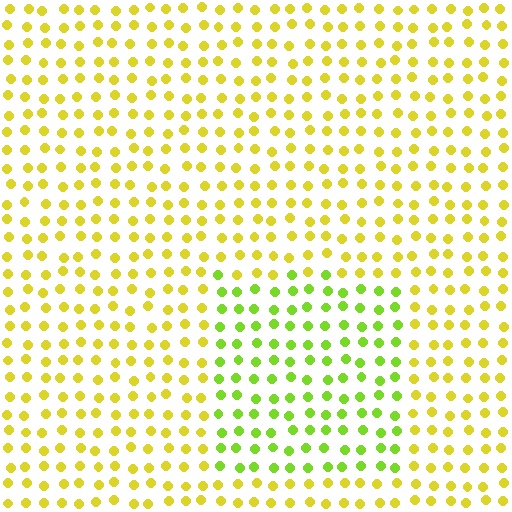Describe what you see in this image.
The image is filled with small yellow elements in a uniform arrangement. A rectangle-shaped region is visible where the elements are tinted to a slightly different hue, forming a subtle color boundary.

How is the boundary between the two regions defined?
The boundary is defined purely by a slight shift in hue (about 35 degrees). Spacing, size, and orientation are identical on both sides.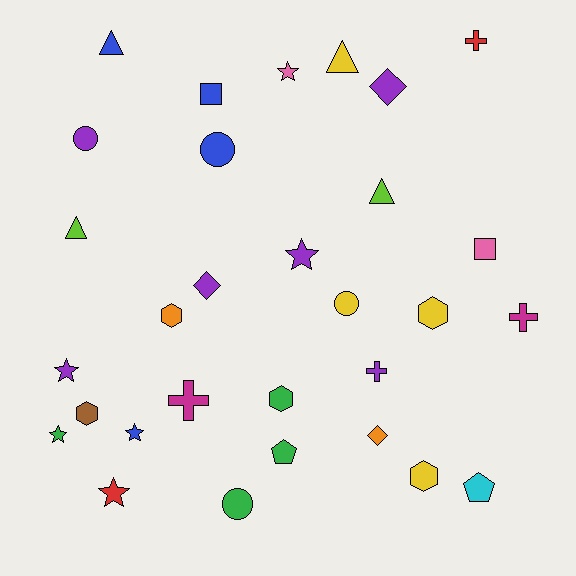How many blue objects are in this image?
There are 4 blue objects.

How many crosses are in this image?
There are 4 crosses.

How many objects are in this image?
There are 30 objects.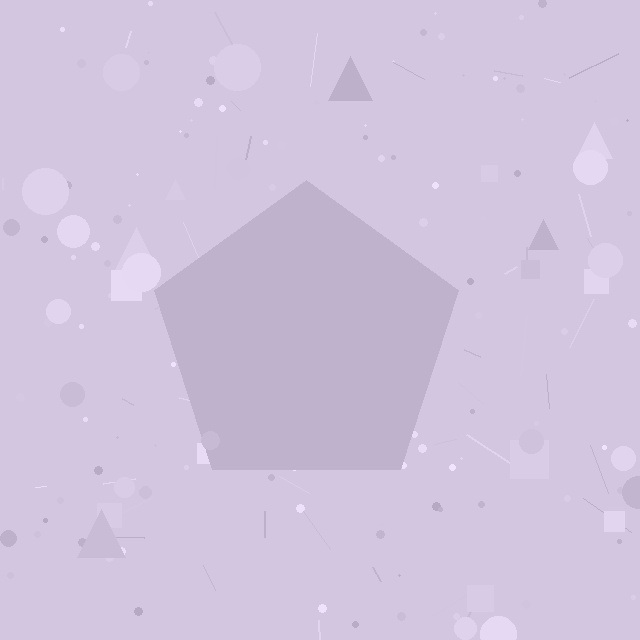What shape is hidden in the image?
A pentagon is hidden in the image.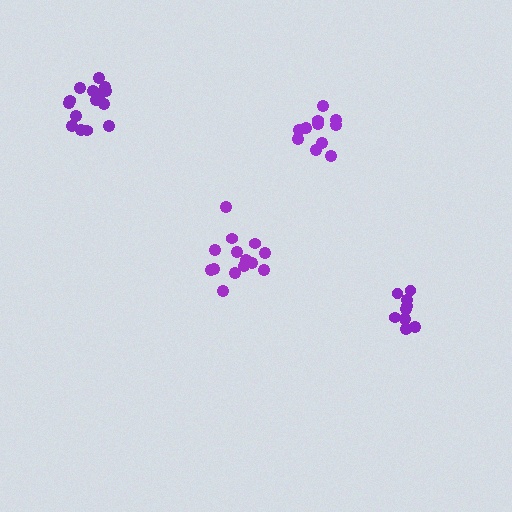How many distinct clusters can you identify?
There are 4 distinct clusters.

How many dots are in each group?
Group 1: 11 dots, Group 2: 15 dots, Group 3: 15 dots, Group 4: 9 dots (50 total).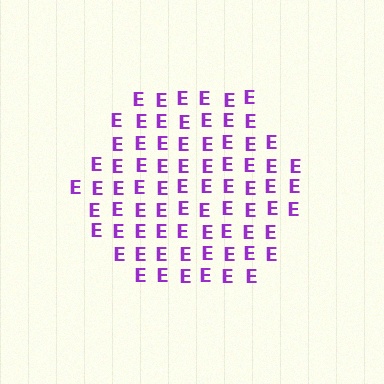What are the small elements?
The small elements are letter E's.